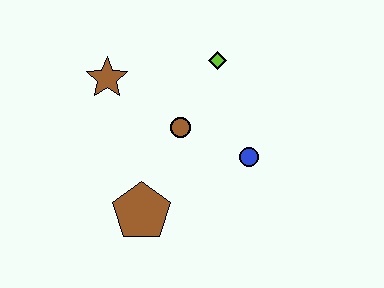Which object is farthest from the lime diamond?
The brown pentagon is farthest from the lime diamond.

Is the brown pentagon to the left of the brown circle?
Yes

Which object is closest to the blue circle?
The brown circle is closest to the blue circle.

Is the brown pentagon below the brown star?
Yes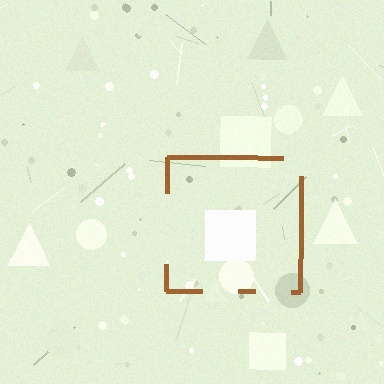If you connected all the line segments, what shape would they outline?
They would outline a square.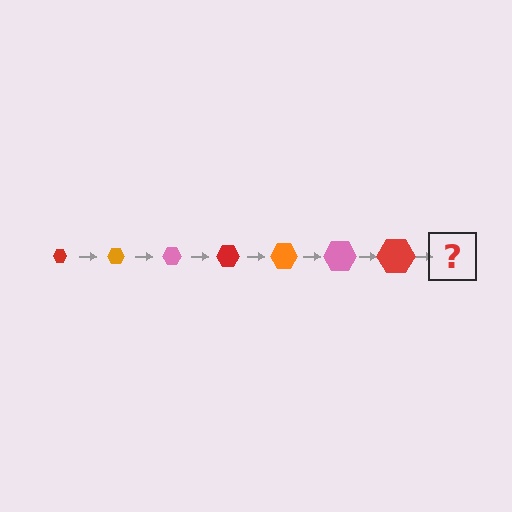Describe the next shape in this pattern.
It should be an orange hexagon, larger than the previous one.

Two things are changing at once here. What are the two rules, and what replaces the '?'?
The two rules are that the hexagon grows larger each step and the color cycles through red, orange, and pink. The '?' should be an orange hexagon, larger than the previous one.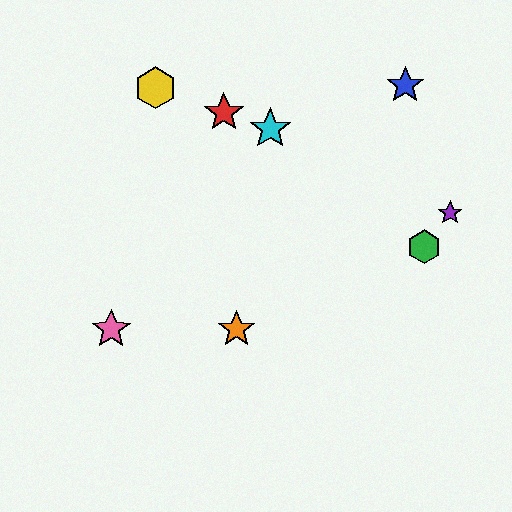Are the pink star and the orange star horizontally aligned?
Yes, both are at y≈329.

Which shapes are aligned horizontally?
The orange star, the pink star are aligned horizontally.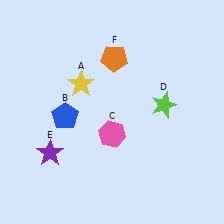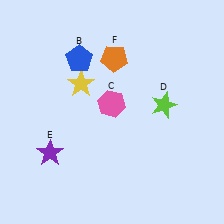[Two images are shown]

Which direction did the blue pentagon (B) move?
The blue pentagon (B) moved up.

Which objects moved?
The objects that moved are: the blue pentagon (B), the pink hexagon (C).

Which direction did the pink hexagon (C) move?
The pink hexagon (C) moved up.